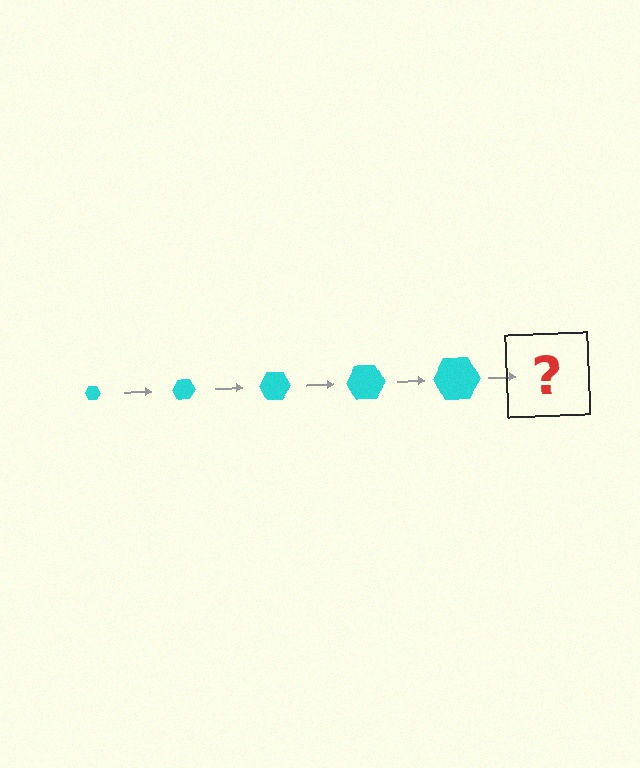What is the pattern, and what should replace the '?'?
The pattern is that the hexagon gets progressively larger each step. The '?' should be a cyan hexagon, larger than the previous one.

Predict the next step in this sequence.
The next step is a cyan hexagon, larger than the previous one.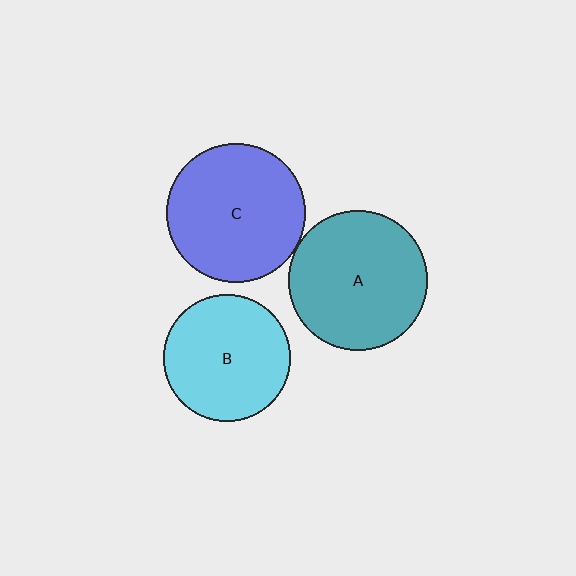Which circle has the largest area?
Circle A (teal).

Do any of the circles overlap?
No, none of the circles overlap.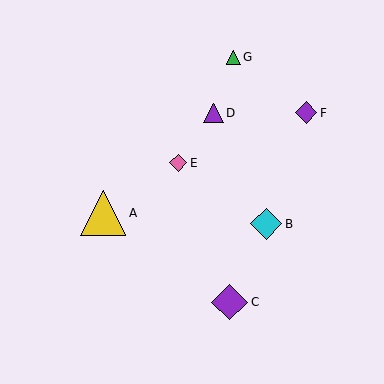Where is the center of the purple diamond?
The center of the purple diamond is at (230, 302).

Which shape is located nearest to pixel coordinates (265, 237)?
The cyan diamond (labeled B) at (266, 224) is nearest to that location.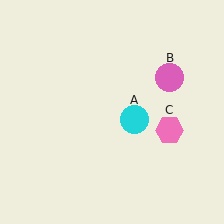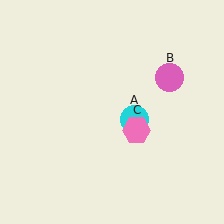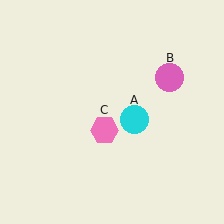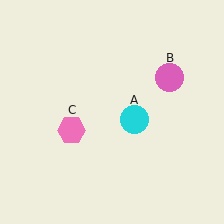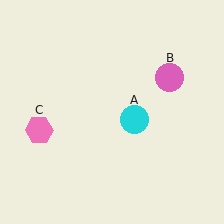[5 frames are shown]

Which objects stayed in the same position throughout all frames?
Cyan circle (object A) and pink circle (object B) remained stationary.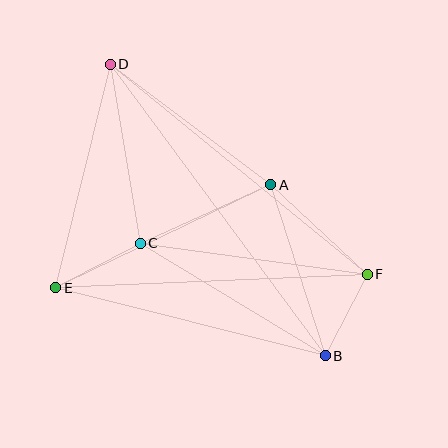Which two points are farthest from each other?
Points B and D are farthest from each other.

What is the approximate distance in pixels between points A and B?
The distance between A and B is approximately 179 pixels.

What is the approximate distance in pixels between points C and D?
The distance between C and D is approximately 181 pixels.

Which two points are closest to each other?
Points B and F are closest to each other.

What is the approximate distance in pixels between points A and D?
The distance between A and D is approximately 200 pixels.